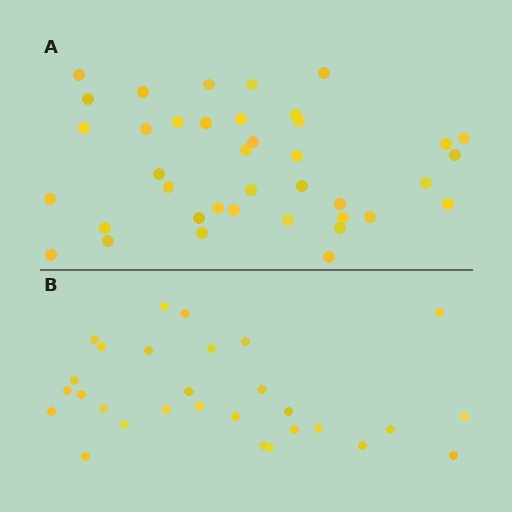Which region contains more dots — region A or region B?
Region A (the top region) has more dots.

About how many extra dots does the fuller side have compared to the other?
Region A has roughly 10 or so more dots than region B.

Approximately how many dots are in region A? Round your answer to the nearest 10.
About 40 dots. (The exact count is 39, which rounds to 40.)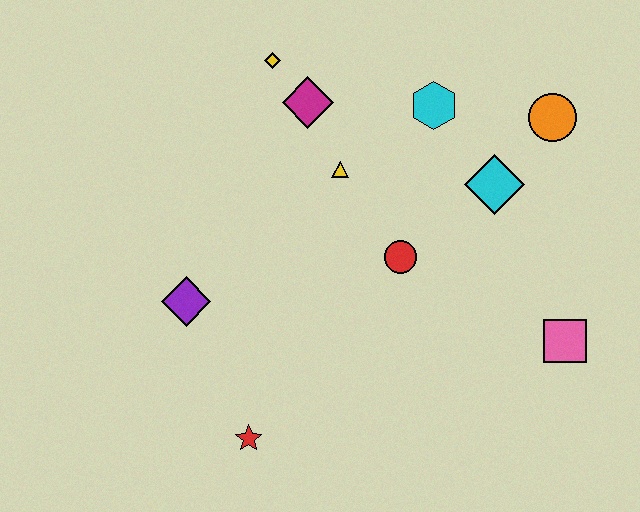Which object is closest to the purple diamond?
The red star is closest to the purple diamond.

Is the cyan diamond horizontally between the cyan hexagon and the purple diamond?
No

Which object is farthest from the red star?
The orange circle is farthest from the red star.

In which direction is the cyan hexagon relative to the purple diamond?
The cyan hexagon is to the right of the purple diamond.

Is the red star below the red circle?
Yes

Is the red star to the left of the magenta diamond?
Yes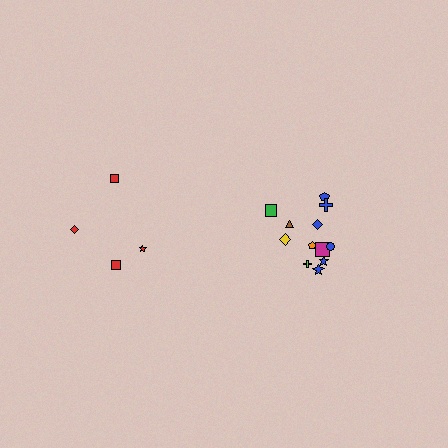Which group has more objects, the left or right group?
The right group.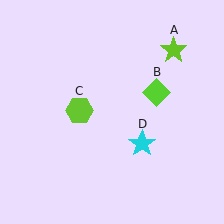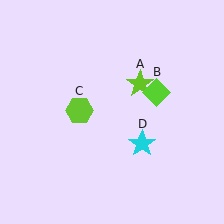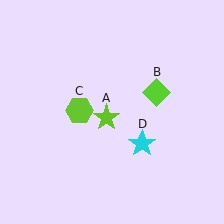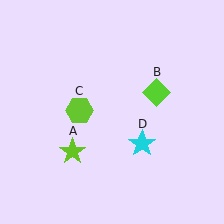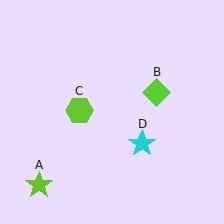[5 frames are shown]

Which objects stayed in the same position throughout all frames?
Lime diamond (object B) and lime hexagon (object C) and cyan star (object D) remained stationary.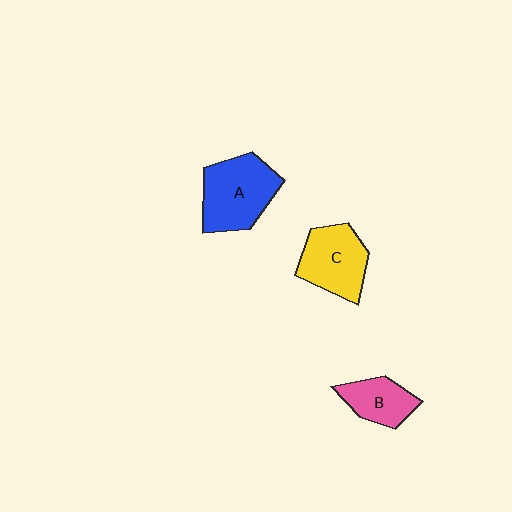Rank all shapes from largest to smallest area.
From largest to smallest: A (blue), C (yellow), B (pink).